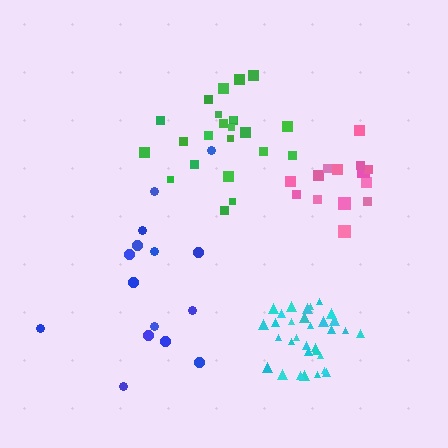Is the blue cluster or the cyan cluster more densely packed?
Cyan.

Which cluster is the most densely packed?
Cyan.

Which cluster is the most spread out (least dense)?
Blue.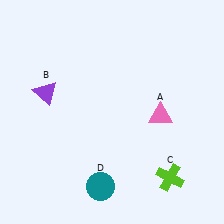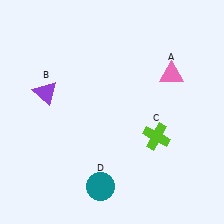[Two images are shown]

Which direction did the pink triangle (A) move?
The pink triangle (A) moved up.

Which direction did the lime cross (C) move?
The lime cross (C) moved up.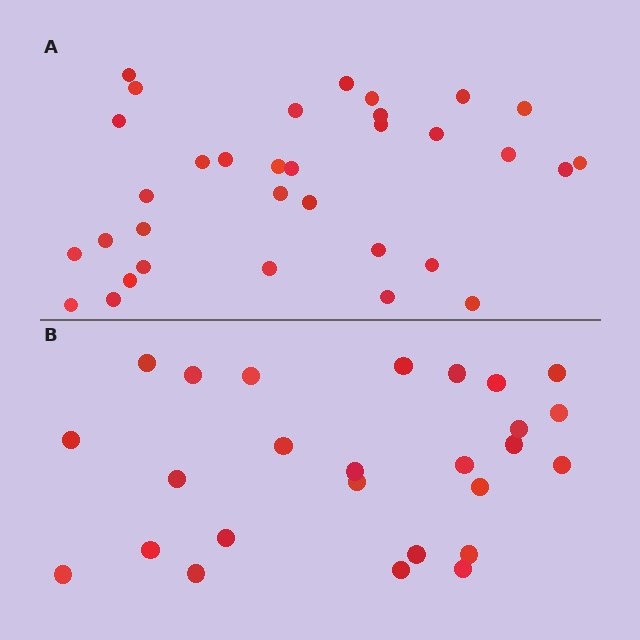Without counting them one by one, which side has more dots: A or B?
Region A (the top region) has more dots.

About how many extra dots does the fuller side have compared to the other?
Region A has roughly 8 or so more dots than region B.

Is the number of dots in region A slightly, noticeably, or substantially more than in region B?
Region A has noticeably more, but not dramatically so. The ratio is roughly 1.3 to 1.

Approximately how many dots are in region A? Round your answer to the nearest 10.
About 30 dots. (The exact count is 33, which rounds to 30.)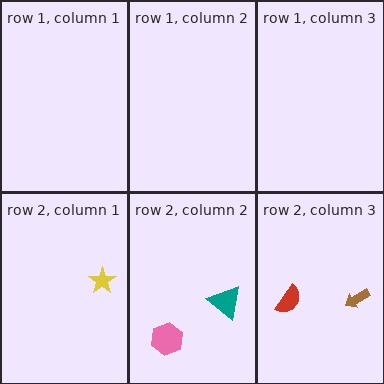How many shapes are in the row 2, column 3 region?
2.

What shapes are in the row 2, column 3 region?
The red semicircle, the brown arrow.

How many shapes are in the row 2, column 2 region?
2.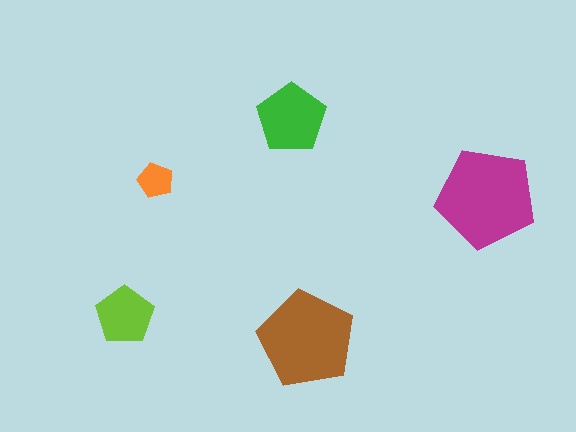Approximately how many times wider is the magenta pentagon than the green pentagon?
About 1.5 times wider.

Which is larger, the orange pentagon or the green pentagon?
The green one.